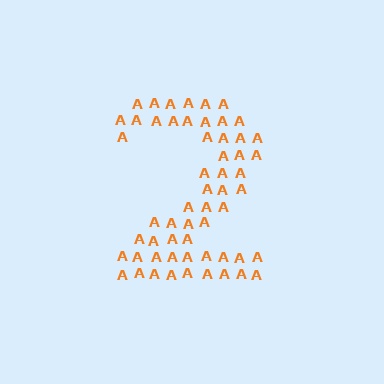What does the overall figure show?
The overall figure shows the digit 2.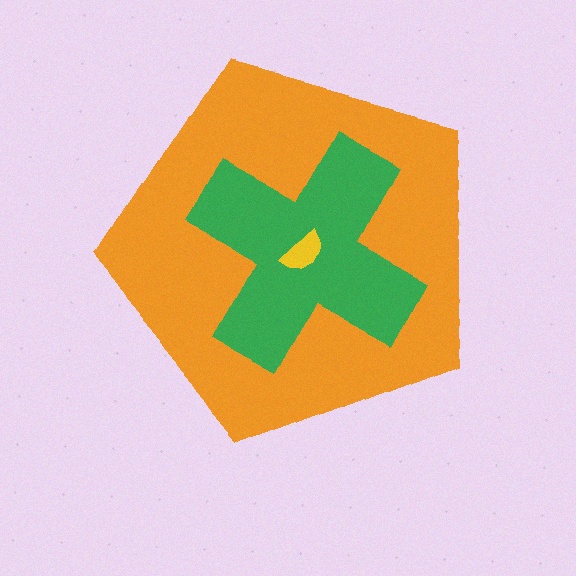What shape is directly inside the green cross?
The yellow semicircle.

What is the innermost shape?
The yellow semicircle.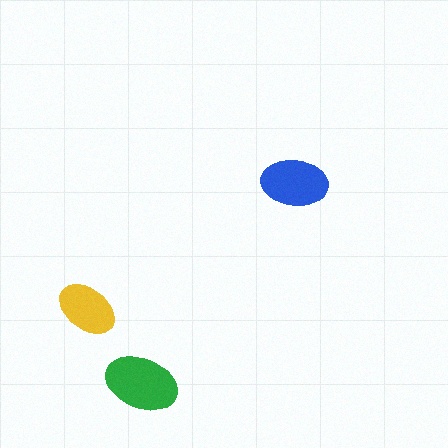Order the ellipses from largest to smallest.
the green one, the blue one, the yellow one.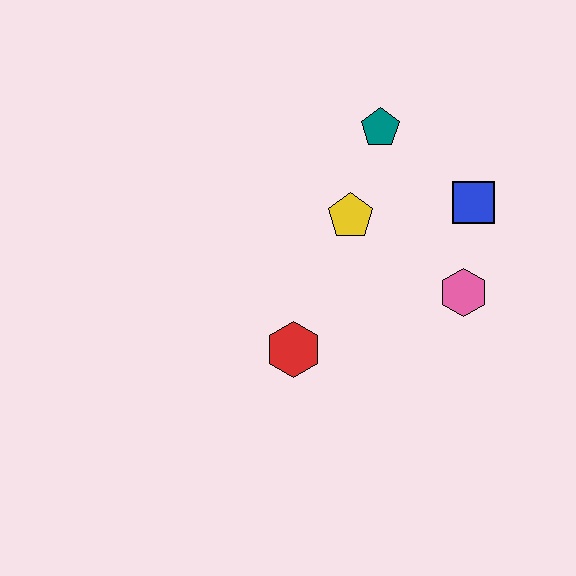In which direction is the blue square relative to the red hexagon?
The blue square is to the right of the red hexagon.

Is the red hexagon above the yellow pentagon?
No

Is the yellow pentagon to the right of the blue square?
No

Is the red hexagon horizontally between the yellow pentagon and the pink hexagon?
No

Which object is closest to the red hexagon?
The yellow pentagon is closest to the red hexagon.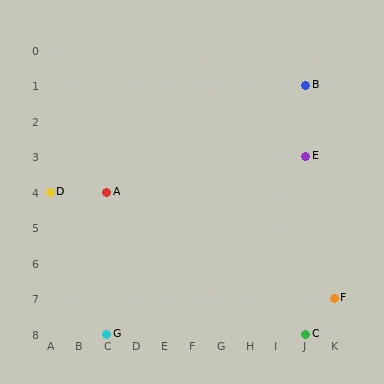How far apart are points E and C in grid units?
Points E and C are 5 rows apart.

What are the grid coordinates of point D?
Point D is at grid coordinates (A, 4).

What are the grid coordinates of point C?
Point C is at grid coordinates (J, 8).